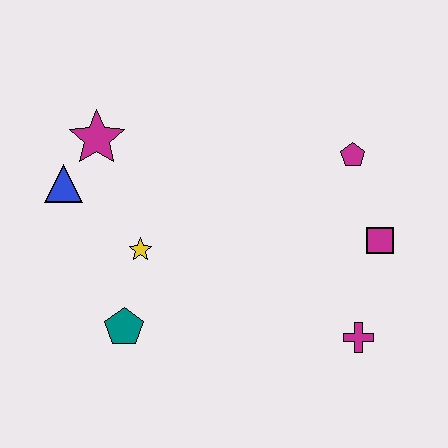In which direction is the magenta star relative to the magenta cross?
The magenta star is to the left of the magenta cross.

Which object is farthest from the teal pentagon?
The magenta pentagon is farthest from the teal pentagon.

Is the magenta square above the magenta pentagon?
No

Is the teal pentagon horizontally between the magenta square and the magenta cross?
No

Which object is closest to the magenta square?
The magenta pentagon is closest to the magenta square.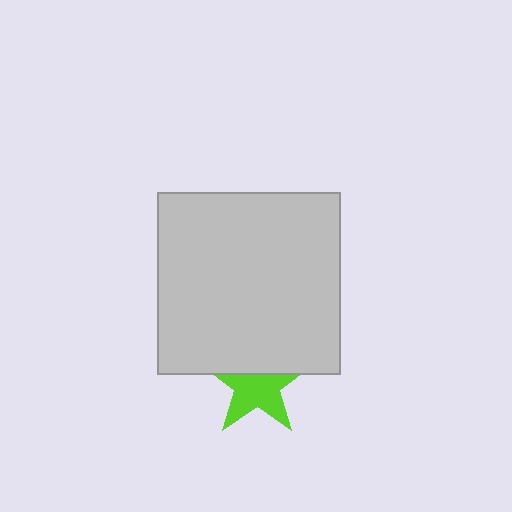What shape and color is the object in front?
The object in front is a light gray square.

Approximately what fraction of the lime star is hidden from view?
Roughly 39% of the lime star is hidden behind the light gray square.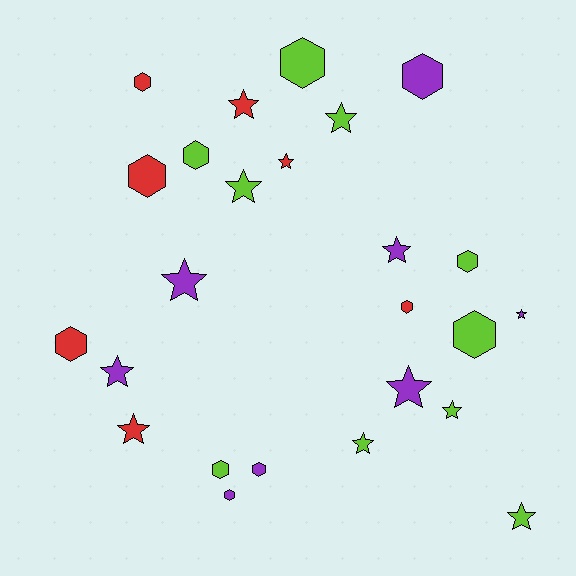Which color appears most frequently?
Lime, with 10 objects.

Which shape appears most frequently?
Star, with 13 objects.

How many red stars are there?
There are 3 red stars.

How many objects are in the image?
There are 25 objects.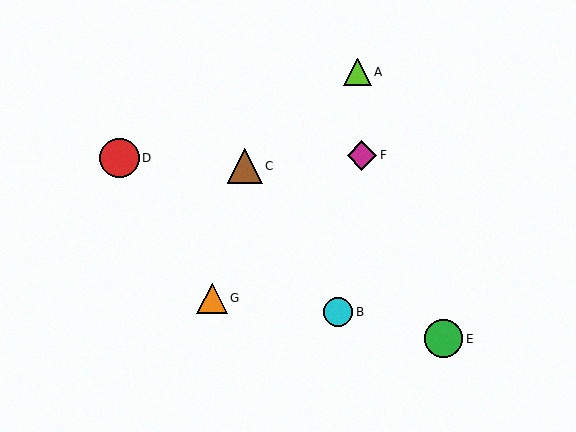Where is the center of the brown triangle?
The center of the brown triangle is at (245, 166).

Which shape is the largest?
The red circle (labeled D) is the largest.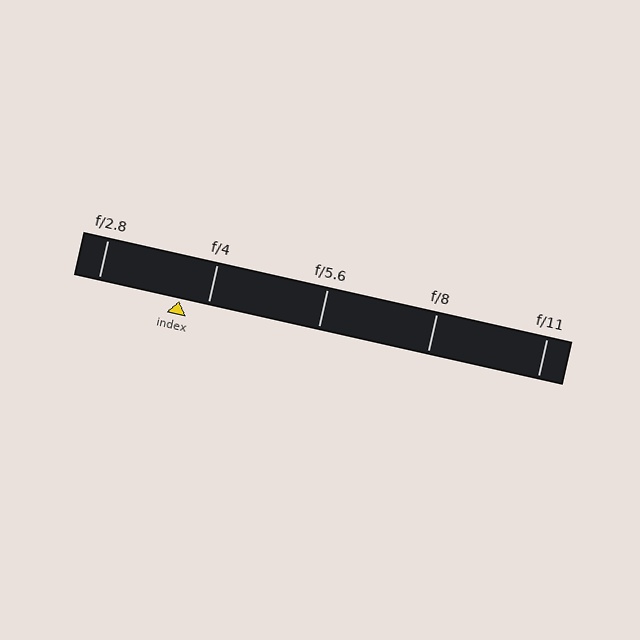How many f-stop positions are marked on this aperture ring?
There are 5 f-stop positions marked.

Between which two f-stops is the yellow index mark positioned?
The index mark is between f/2.8 and f/4.